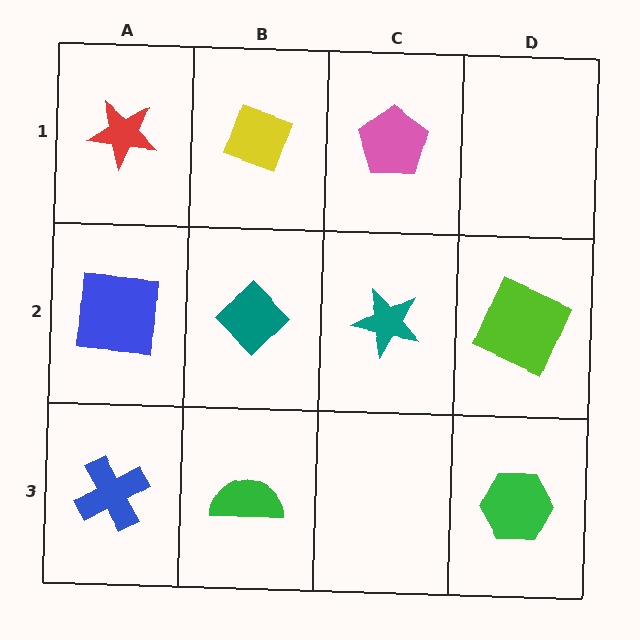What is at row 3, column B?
A green semicircle.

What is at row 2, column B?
A teal diamond.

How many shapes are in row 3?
3 shapes.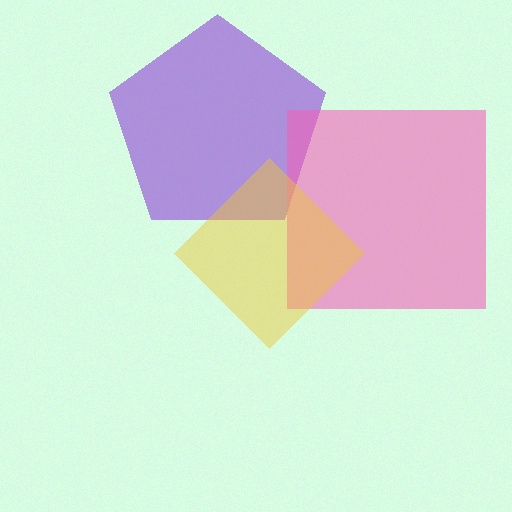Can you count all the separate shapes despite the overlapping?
Yes, there are 3 separate shapes.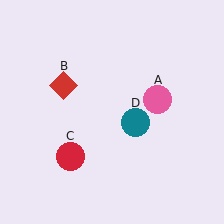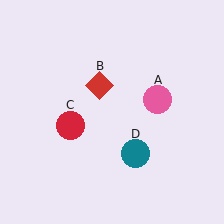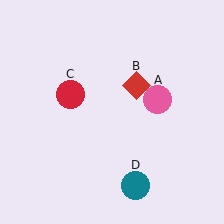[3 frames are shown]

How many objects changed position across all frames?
3 objects changed position: red diamond (object B), red circle (object C), teal circle (object D).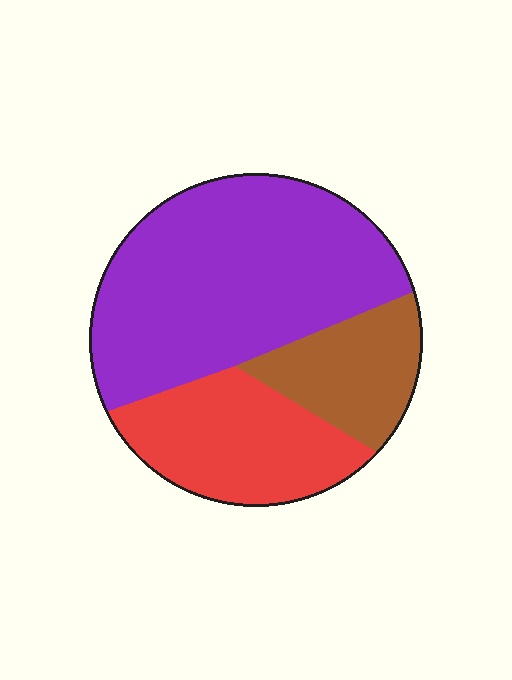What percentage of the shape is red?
Red takes up about one quarter (1/4) of the shape.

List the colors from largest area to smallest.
From largest to smallest: purple, red, brown.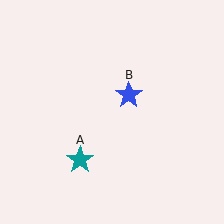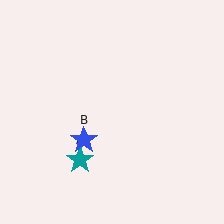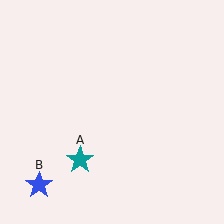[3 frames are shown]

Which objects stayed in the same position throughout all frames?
Teal star (object A) remained stationary.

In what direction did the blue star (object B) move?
The blue star (object B) moved down and to the left.